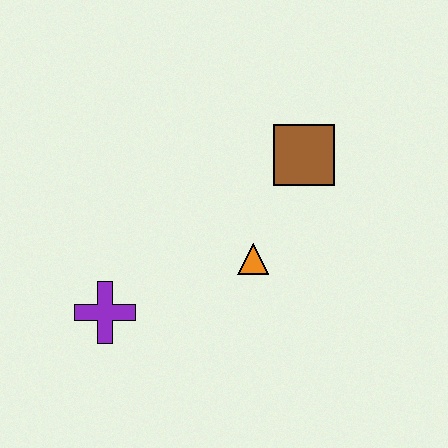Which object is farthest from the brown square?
The purple cross is farthest from the brown square.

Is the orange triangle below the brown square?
Yes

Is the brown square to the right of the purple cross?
Yes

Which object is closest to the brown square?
The orange triangle is closest to the brown square.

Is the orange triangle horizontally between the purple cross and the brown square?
Yes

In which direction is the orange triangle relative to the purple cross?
The orange triangle is to the right of the purple cross.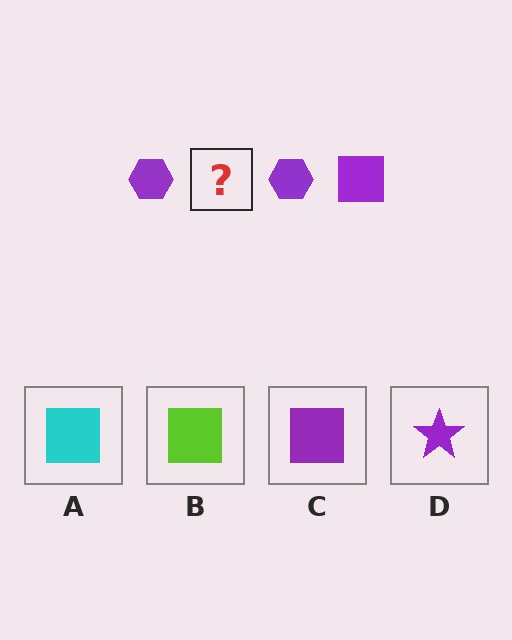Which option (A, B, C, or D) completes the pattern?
C.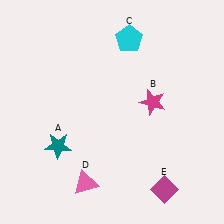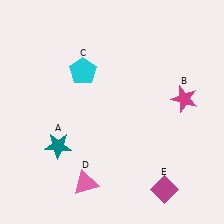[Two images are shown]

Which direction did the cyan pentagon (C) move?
The cyan pentagon (C) moved left.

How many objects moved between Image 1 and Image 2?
2 objects moved between the two images.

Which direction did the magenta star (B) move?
The magenta star (B) moved right.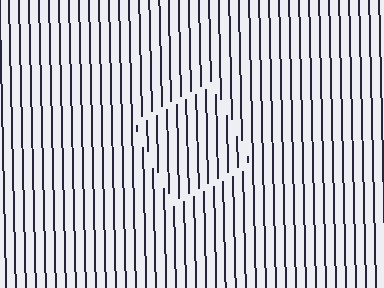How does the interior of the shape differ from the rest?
The interior of the shape contains the same grating, shifted by half a period — the contour is defined by the phase discontinuity where line-ends from the inner and outer gratings abut.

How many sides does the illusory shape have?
4 sides — the line-ends trace a square.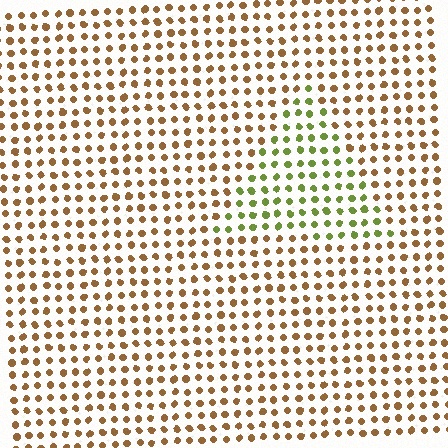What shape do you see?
I see a triangle.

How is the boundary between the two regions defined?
The boundary is defined purely by a slight shift in hue (about 55 degrees). Spacing, size, and orientation are identical on both sides.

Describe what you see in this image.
The image is filled with small brown elements in a uniform arrangement. A triangle-shaped region is visible where the elements are tinted to a slightly different hue, forming a subtle color boundary.